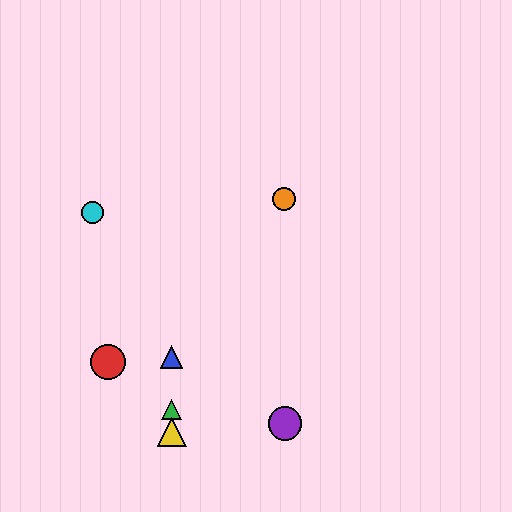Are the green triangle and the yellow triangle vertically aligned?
Yes, both are at x≈172.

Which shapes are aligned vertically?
The blue triangle, the green triangle, the yellow triangle are aligned vertically.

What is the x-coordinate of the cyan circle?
The cyan circle is at x≈92.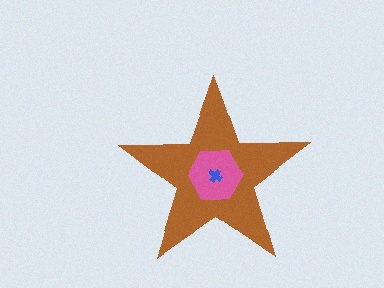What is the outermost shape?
The brown star.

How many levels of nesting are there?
3.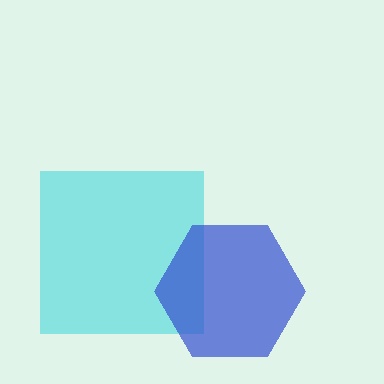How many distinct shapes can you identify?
There are 2 distinct shapes: a cyan square, a blue hexagon.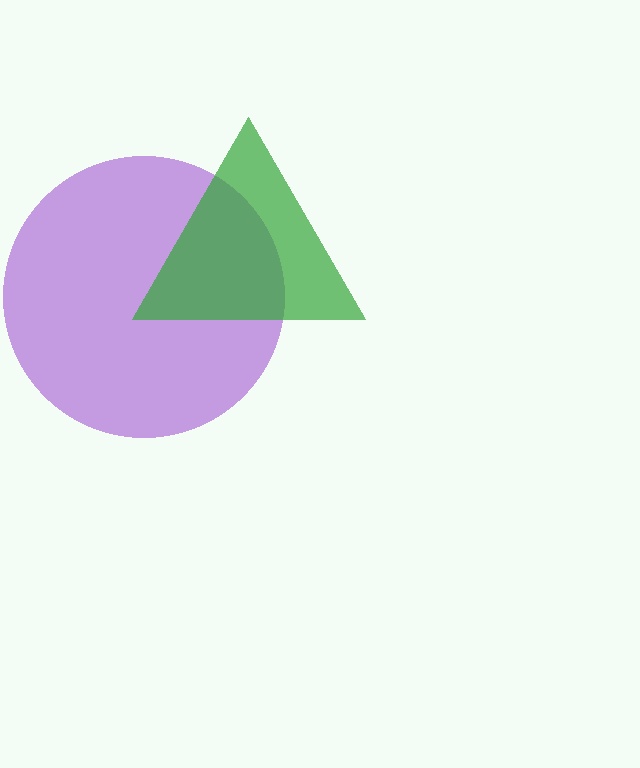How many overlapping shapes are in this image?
There are 2 overlapping shapes in the image.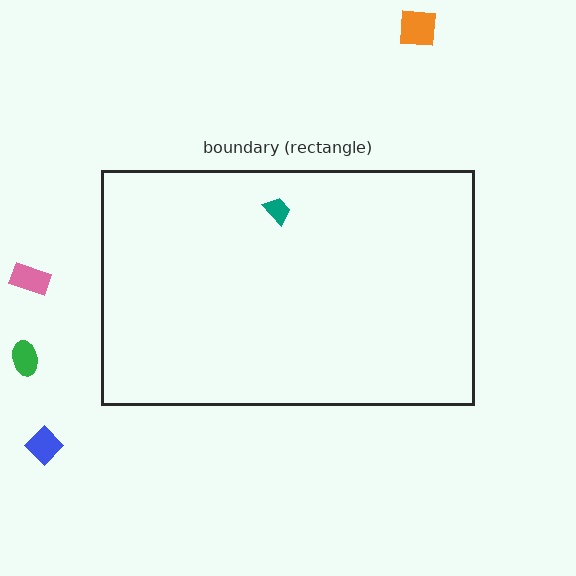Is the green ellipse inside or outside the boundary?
Outside.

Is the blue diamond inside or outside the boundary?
Outside.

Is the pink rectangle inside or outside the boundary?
Outside.